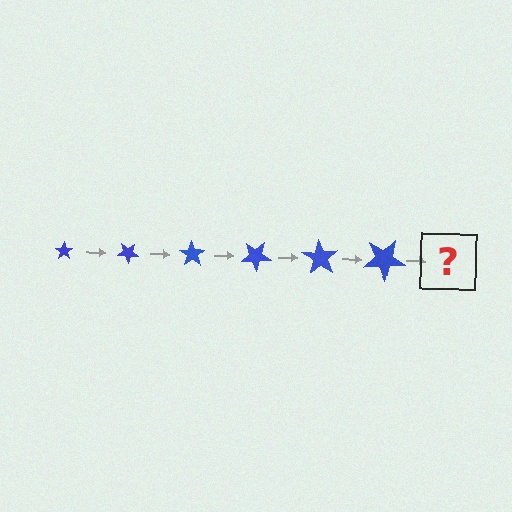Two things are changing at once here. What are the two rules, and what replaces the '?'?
The two rules are that the star grows larger each step and it rotates 35 degrees each step. The '?' should be a star, larger than the previous one and rotated 210 degrees from the start.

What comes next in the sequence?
The next element should be a star, larger than the previous one and rotated 210 degrees from the start.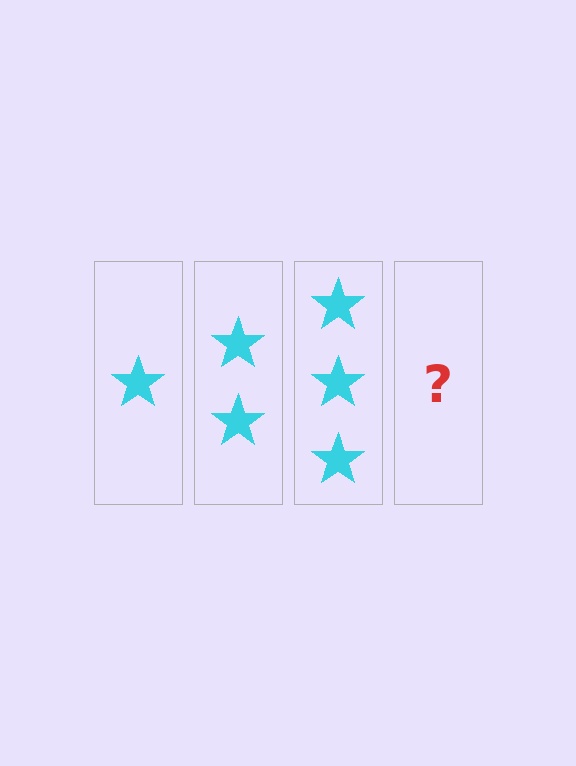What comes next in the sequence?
The next element should be 4 stars.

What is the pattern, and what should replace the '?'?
The pattern is that each step adds one more star. The '?' should be 4 stars.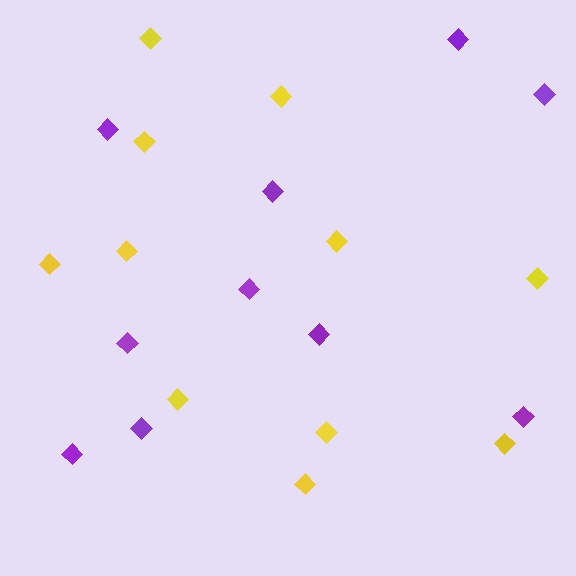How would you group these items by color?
There are 2 groups: one group of purple diamonds (10) and one group of yellow diamonds (11).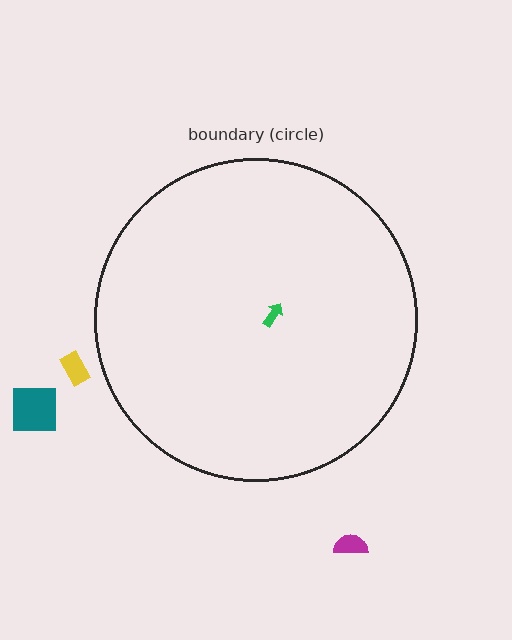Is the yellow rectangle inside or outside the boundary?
Outside.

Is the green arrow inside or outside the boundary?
Inside.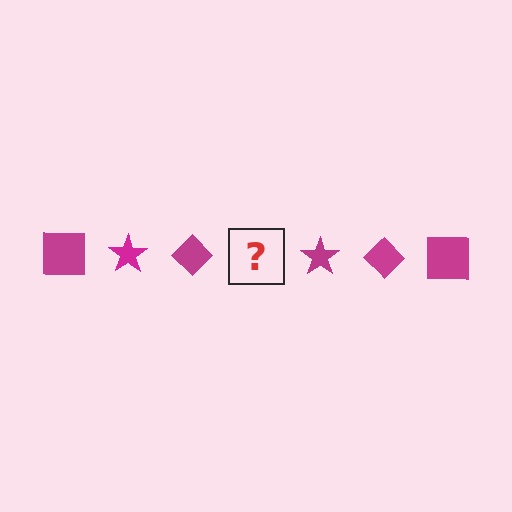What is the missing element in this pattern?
The missing element is a magenta square.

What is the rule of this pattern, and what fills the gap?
The rule is that the pattern cycles through square, star, diamond shapes in magenta. The gap should be filled with a magenta square.